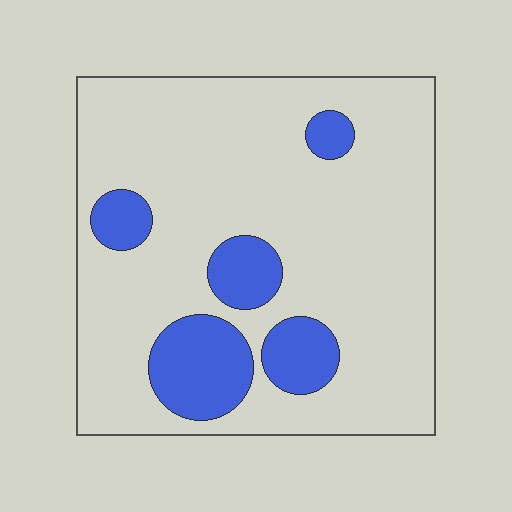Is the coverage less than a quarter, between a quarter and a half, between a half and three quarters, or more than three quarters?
Less than a quarter.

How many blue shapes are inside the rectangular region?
5.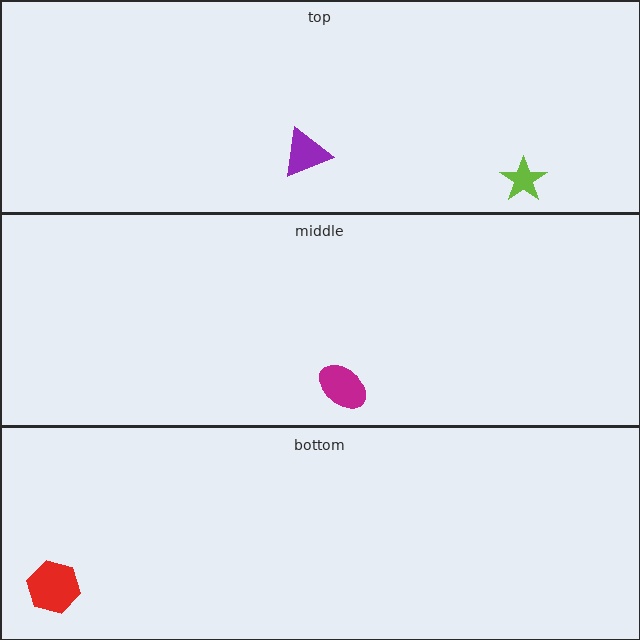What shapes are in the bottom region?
The red hexagon.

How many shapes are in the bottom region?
1.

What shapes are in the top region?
The lime star, the purple triangle.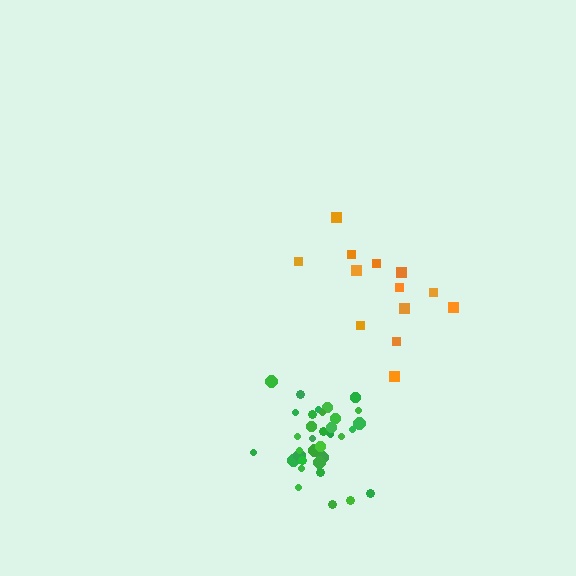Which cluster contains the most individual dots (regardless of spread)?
Green (34).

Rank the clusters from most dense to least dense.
green, orange.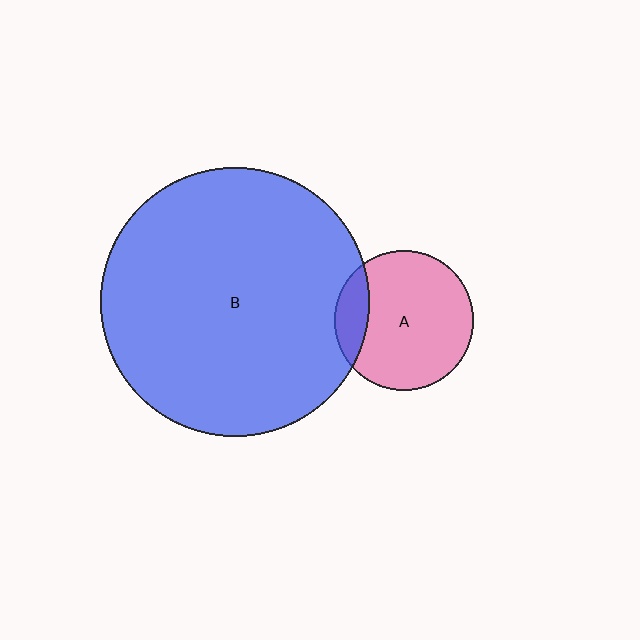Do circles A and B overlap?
Yes.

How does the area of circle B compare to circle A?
Approximately 3.7 times.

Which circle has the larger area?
Circle B (blue).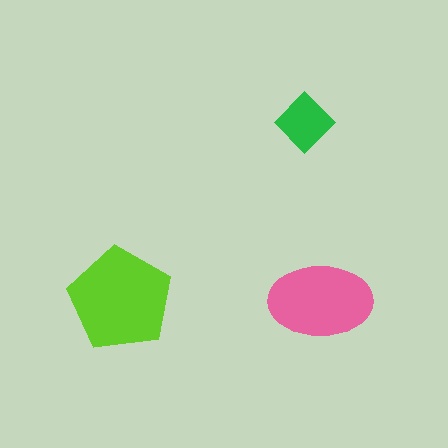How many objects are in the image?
There are 3 objects in the image.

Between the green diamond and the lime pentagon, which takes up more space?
The lime pentagon.